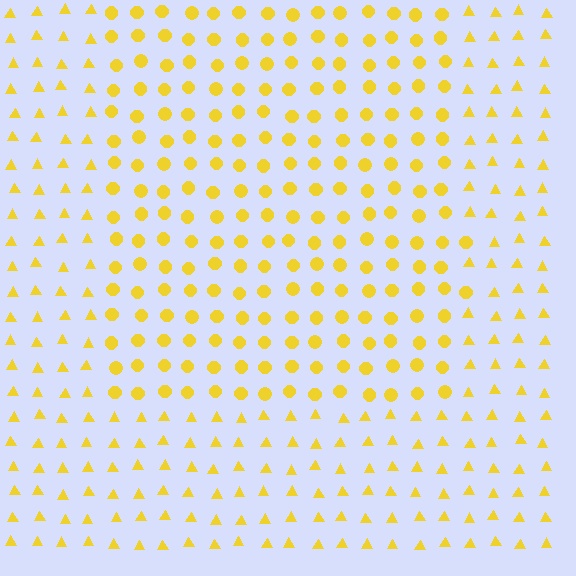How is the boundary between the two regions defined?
The boundary is defined by a change in element shape: circles inside vs. triangles outside. All elements share the same color and spacing.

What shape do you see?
I see a rectangle.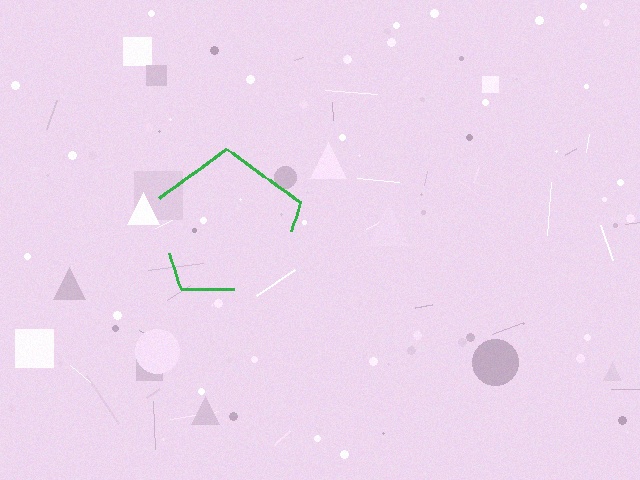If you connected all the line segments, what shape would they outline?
They would outline a pentagon.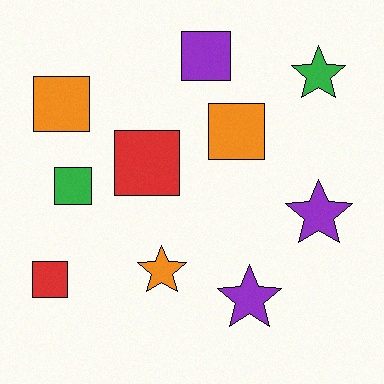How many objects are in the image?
There are 10 objects.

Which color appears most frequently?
Purple, with 3 objects.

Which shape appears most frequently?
Square, with 6 objects.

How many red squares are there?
There are 2 red squares.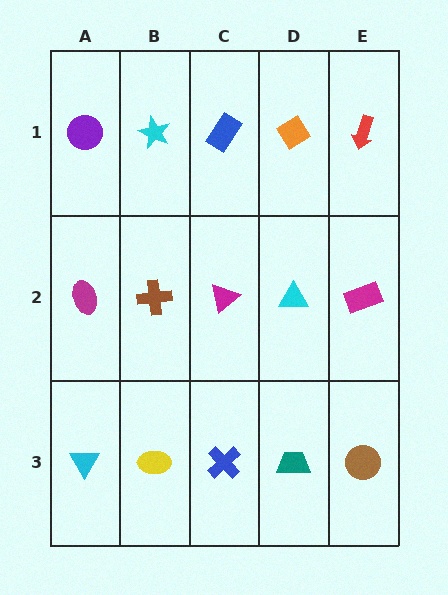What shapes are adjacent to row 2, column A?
A purple circle (row 1, column A), a cyan triangle (row 3, column A), a brown cross (row 2, column B).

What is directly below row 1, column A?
A magenta ellipse.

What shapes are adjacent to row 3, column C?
A magenta triangle (row 2, column C), a yellow ellipse (row 3, column B), a teal trapezoid (row 3, column D).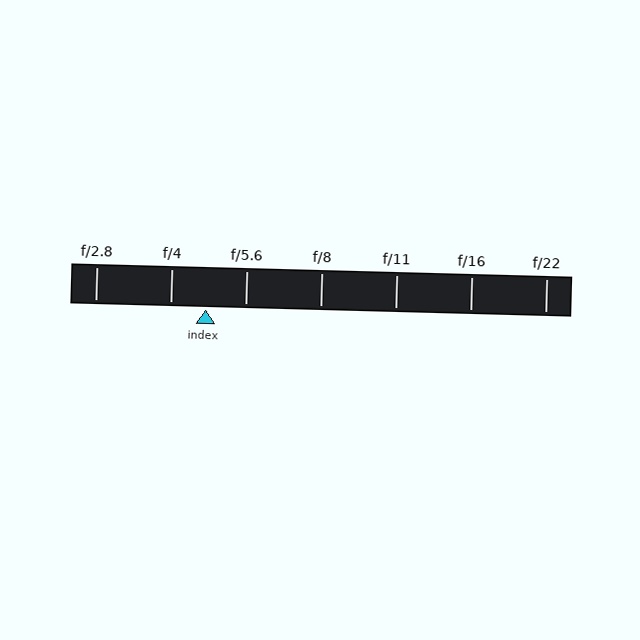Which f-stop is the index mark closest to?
The index mark is closest to f/4.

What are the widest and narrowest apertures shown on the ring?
The widest aperture shown is f/2.8 and the narrowest is f/22.